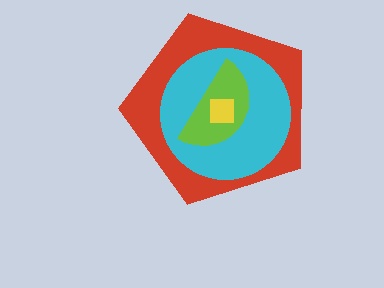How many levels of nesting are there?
4.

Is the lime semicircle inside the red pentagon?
Yes.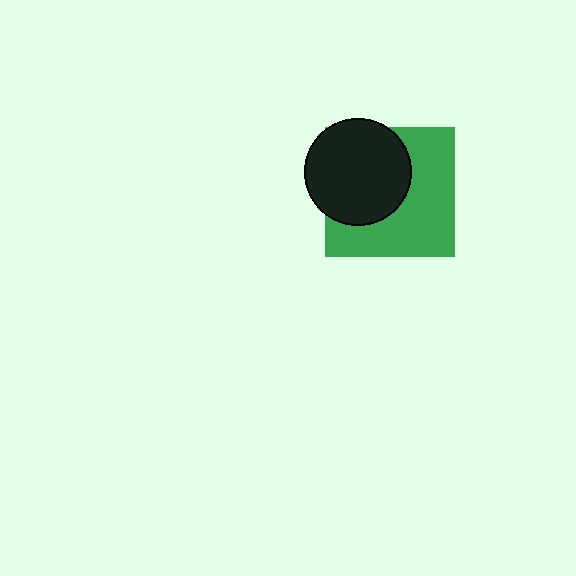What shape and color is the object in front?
The object in front is a black circle.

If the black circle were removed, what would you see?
You would see the complete green square.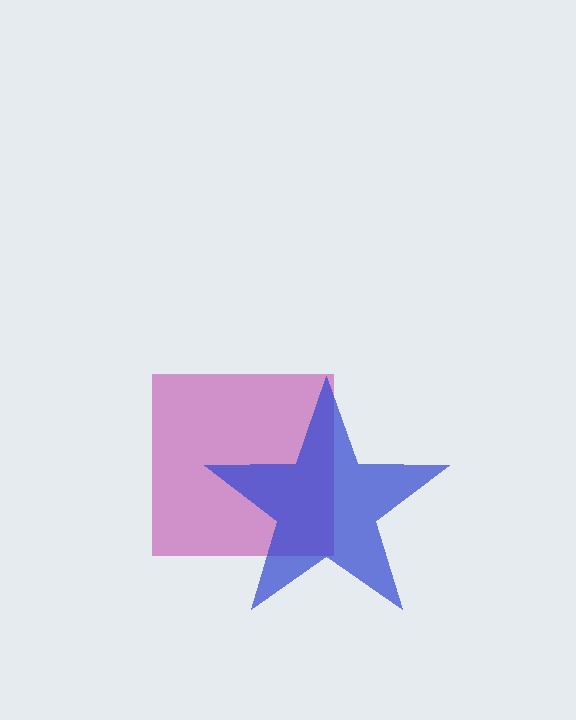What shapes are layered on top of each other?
The layered shapes are: a magenta square, a blue star.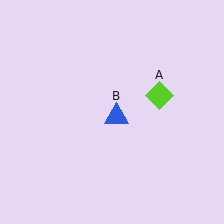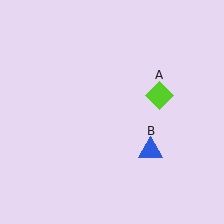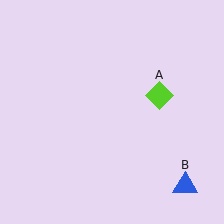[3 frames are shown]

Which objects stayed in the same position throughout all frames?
Lime diamond (object A) remained stationary.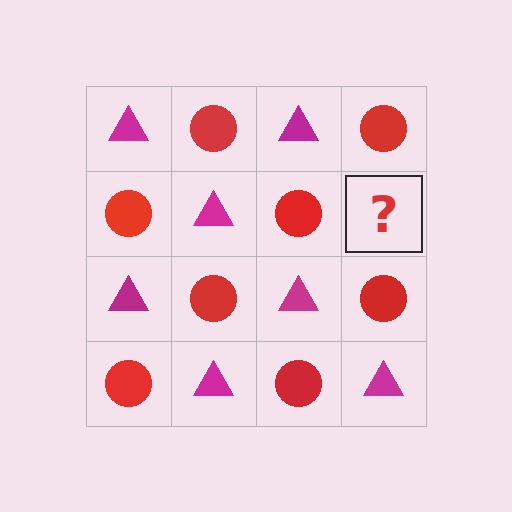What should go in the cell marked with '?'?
The missing cell should contain a magenta triangle.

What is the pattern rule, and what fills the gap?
The rule is that it alternates magenta triangle and red circle in a checkerboard pattern. The gap should be filled with a magenta triangle.